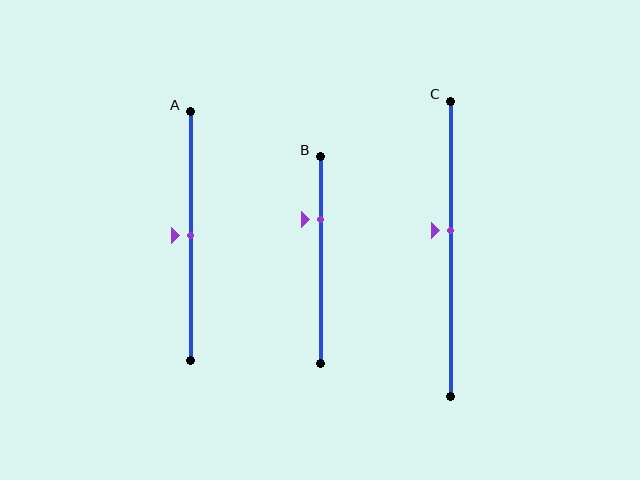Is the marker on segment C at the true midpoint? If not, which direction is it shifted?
No, the marker on segment C is shifted upward by about 6% of the segment length.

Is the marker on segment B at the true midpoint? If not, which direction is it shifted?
No, the marker on segment B is shifted upward by about 20% of the segment length.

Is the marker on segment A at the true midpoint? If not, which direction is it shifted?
Yes, the marker on segment A is at the true midpoint.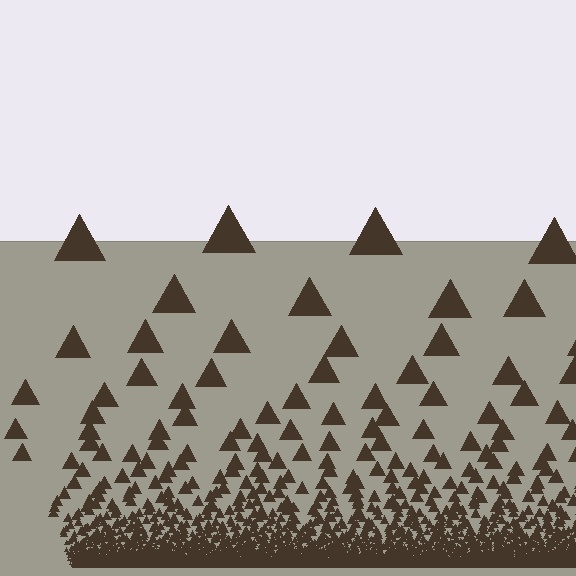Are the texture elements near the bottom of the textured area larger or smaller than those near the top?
Smaller. The gradient is inverted — elements near the bottom are smaller and denser.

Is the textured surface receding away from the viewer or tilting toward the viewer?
The surface appears to tilt toward the viewer. Texture elements get larger and sparser toward the top.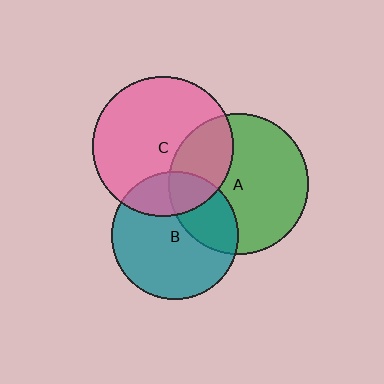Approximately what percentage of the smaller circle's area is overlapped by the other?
Approximately 30%.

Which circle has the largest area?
Circle C (pink).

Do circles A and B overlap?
Yes.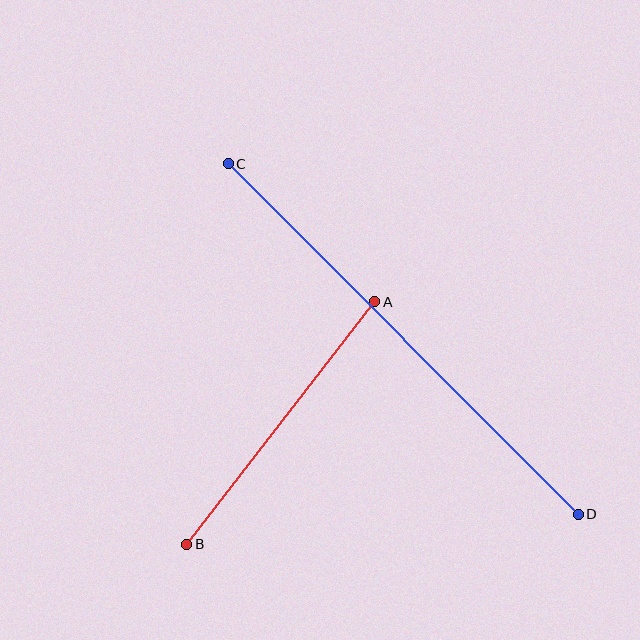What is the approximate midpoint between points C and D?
The midpoint is at approximately (403, 339) pixels.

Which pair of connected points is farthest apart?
Points C and D are farthest apart.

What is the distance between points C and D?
The distance is approximately 495 pixels.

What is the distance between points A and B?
The distance is approximately 307 pixels.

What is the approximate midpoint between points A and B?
The midpoint is at approximately (281, 423) pixels.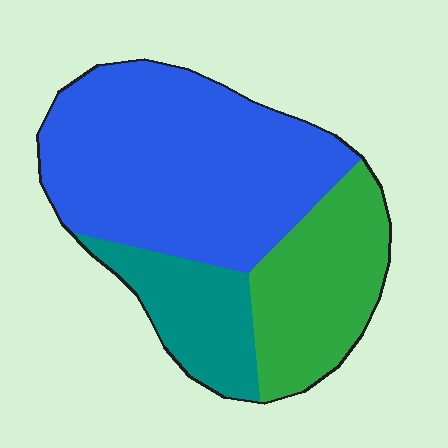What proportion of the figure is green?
Green covers around 25% of the figure.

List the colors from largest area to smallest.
From largest to smallest: blue, green, teal.